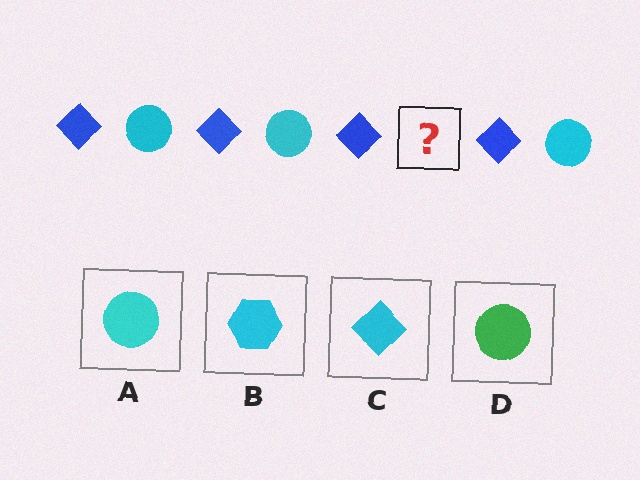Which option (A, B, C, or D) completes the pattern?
A.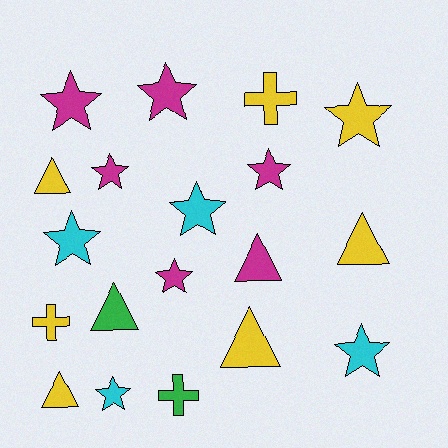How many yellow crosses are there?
There are 2 yellow crosses.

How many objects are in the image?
There are 19 objects.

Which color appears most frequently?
Yellow, with 7 objects.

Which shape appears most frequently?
Star, with 10 objects.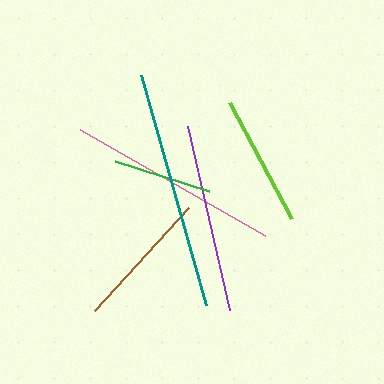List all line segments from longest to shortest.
From longest to shortest: teal, pink, purple, brown, lime, green.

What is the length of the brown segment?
The brown segment is approximately 139 pixels long.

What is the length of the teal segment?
The teal segment is approximately 239 pixels long.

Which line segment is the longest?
The teal line is the longest at approximately 239 pixels.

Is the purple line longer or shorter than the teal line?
The teal line is longer than the purple line.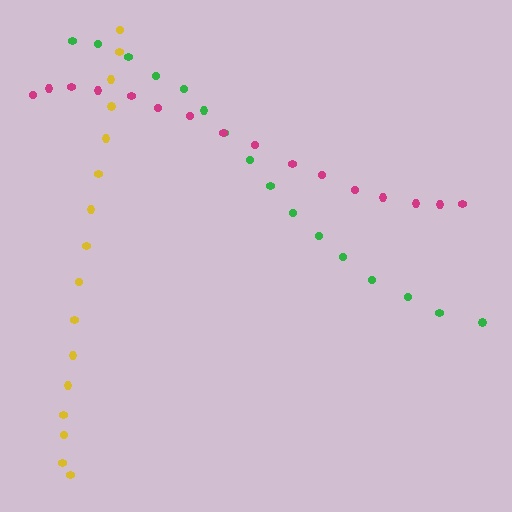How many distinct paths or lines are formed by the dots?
There are 3 distinct paths.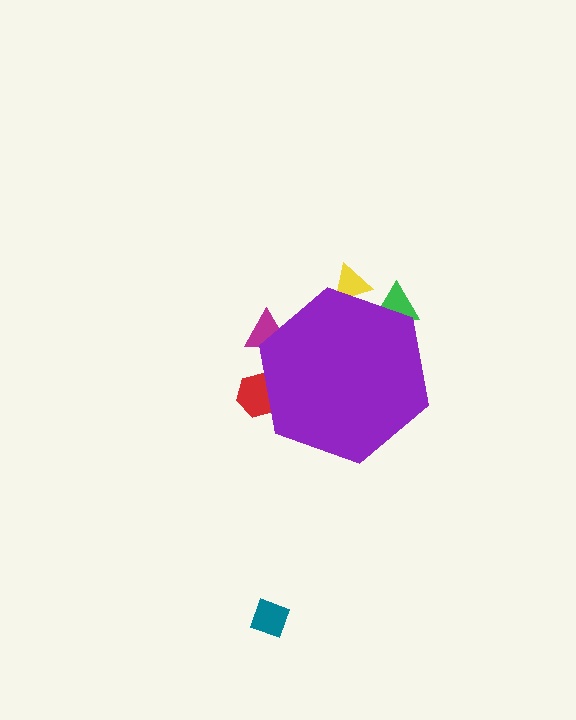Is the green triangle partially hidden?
Yes, the green triangle is partially hidden behind the purple hexagon.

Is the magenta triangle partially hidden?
Yes, the magenta triangle is partially hidden behind the purple hexagon.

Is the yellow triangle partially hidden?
Yes, the yellow triangle is partially hidden behind the purple hexagon.